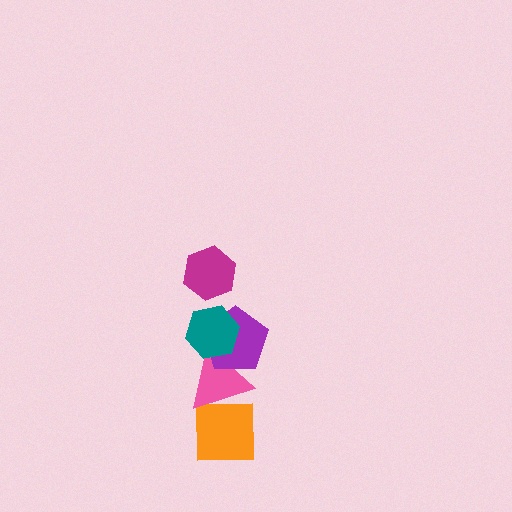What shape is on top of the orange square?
The pink triangle is on top of the orange square.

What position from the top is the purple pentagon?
The purple pentagon is 3rd from the top.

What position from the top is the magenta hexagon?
The magenta hexagon is 1st from the top.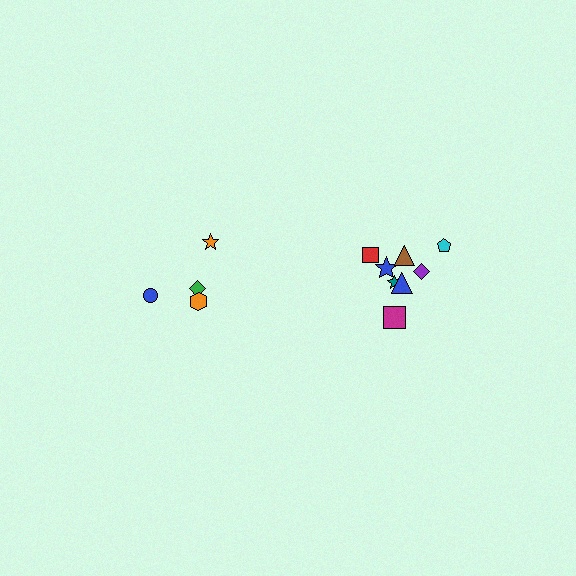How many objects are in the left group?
There are 4 objects.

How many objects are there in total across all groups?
There are 12 objects.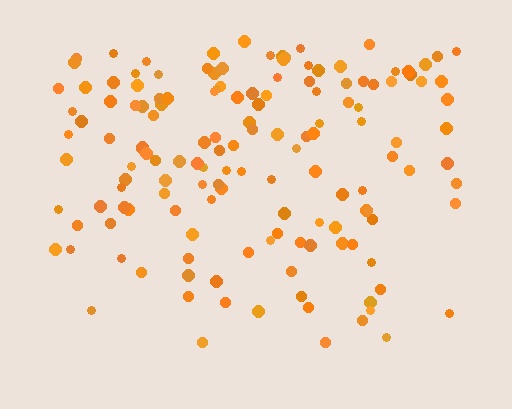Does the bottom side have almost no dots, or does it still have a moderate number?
Still a moderate number, just noticeably fewer than the top.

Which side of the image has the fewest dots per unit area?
The bottom.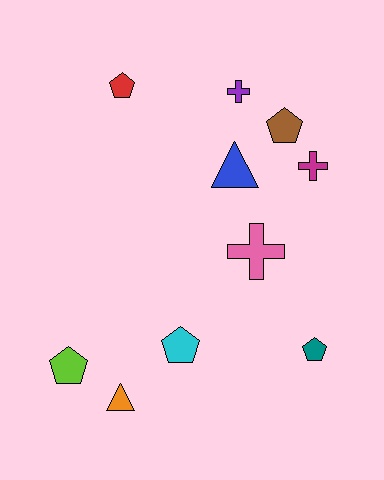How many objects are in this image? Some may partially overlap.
There are 10 objects.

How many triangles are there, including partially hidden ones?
There are 2 triangles.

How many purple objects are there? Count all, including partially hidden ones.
There is 1 purple object.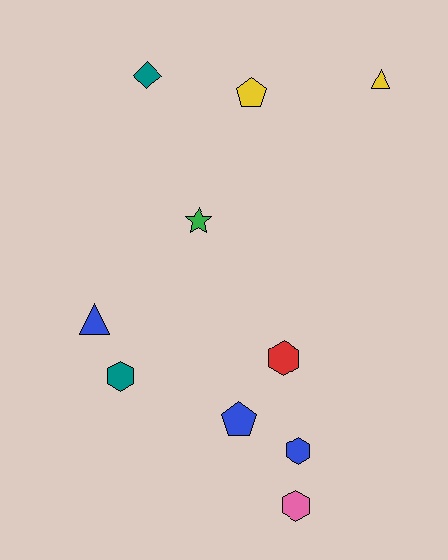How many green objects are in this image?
There is 1 green object.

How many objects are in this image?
There are 10 objects.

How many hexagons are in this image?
There are 4 hexagons.